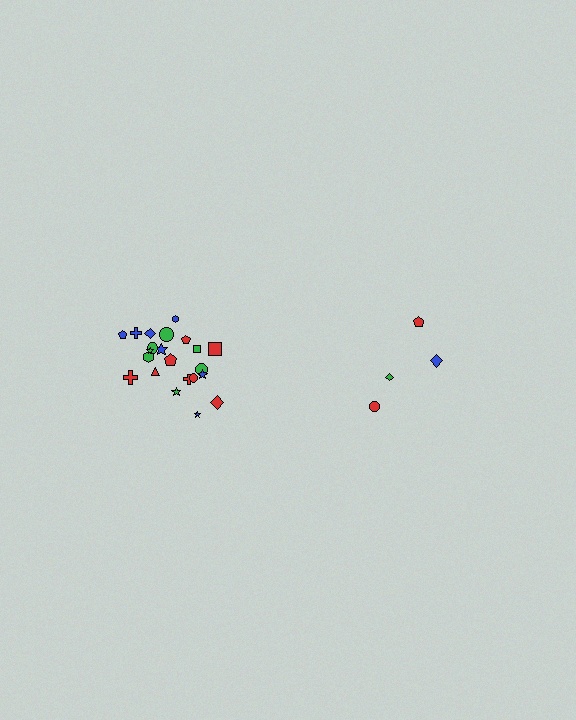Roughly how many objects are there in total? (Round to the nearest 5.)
Roughly 25 objects in total.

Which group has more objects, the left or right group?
The left group.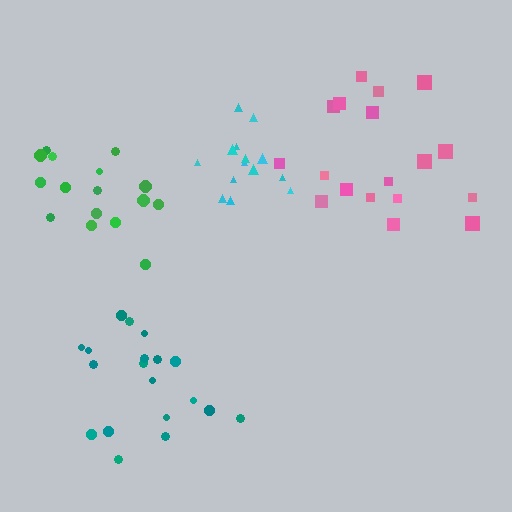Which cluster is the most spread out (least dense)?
Pink.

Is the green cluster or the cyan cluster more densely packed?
Cyan.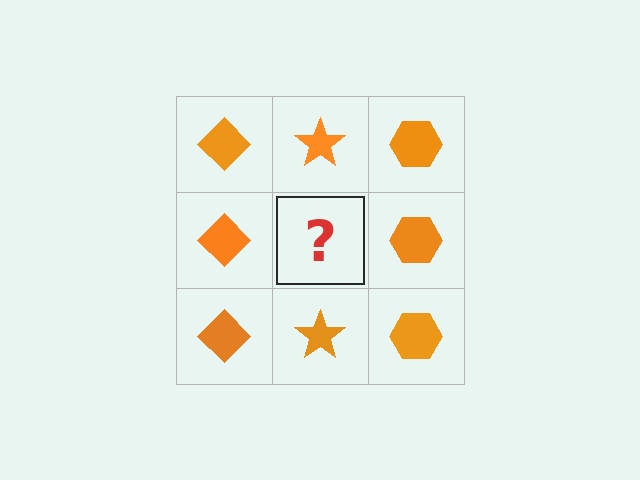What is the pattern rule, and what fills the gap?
The rule is that each column has a consistent shape. The gap should be filled with an orange star.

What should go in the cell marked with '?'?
The missing cell should contain an orange star.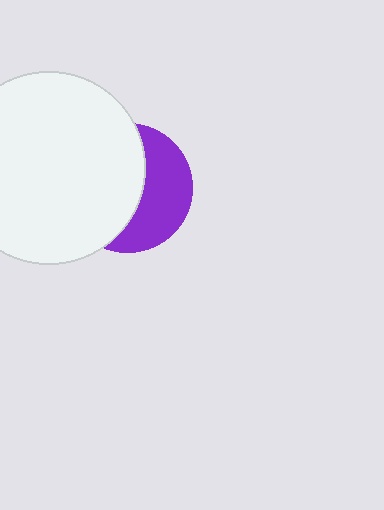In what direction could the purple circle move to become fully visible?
The purple circle could move right. That would shift it out from behind the white circle entirely.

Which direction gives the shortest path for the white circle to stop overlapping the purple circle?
Moving left gives the shortest separation.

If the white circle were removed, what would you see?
You would see the complete purple circle.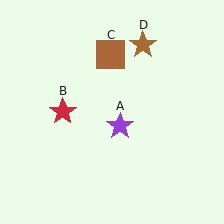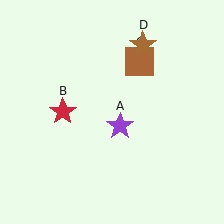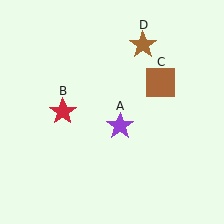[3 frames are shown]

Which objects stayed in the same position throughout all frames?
Purple star (object A) and red star (object B) and brown star (object D) remained stationary.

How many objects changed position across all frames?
1 object changed position: brown square (object C).